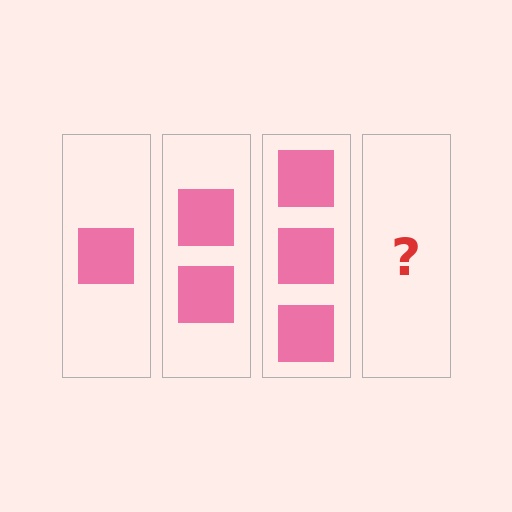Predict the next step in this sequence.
The next step is 4 squares.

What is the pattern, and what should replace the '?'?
The pattern is that each step adds one more square. The '?' should be 4 squares.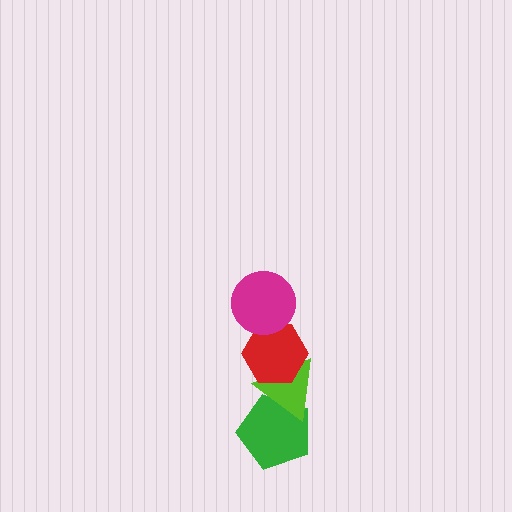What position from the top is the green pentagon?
The green pentagon is 4th from the top.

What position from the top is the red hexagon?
The red hexagon is 2nd from the top.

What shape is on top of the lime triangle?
The red hexagon is on top of the lime triangle.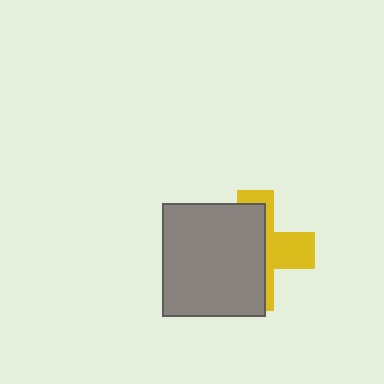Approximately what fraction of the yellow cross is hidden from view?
Roughly 61% of the yellow cross is hidden behind the gray rectangle.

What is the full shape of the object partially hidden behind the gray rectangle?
The partially hidden object is a yellow cross.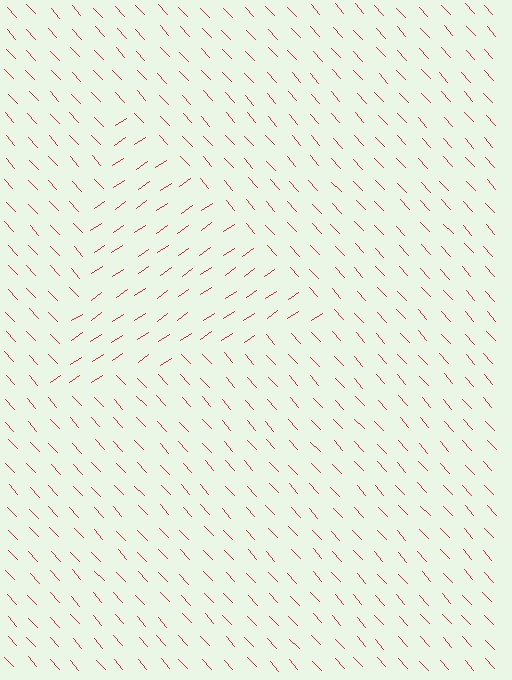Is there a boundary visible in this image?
Yes, there is a texture boundary formed by a change in line orientation.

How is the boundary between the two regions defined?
The boundary is defined purely by a change in line orientation (approximately 82 degrees difference). All lines are the same color and thickness.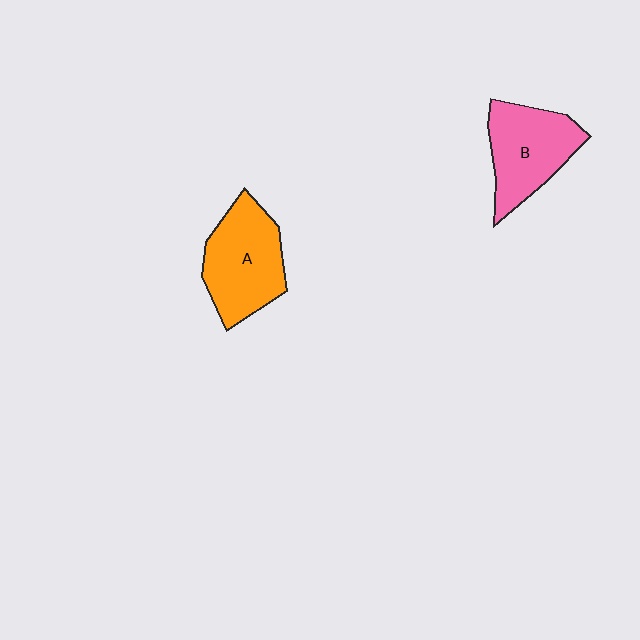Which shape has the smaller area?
Shape B (pink).